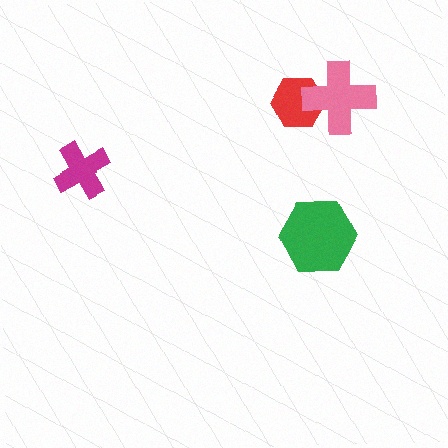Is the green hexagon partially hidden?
No, no other shape covers it.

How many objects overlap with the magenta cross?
0 objects overlap with the magenta cross.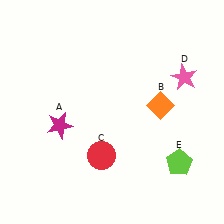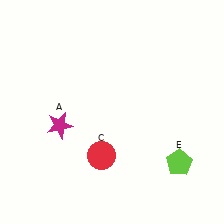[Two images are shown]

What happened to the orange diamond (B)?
The orange diamond (B) was removed in Image 2. It was in the top-right area of Image 1.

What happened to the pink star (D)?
The pink star (D) was removed in Image 2. It was in the top-right area of Image 1.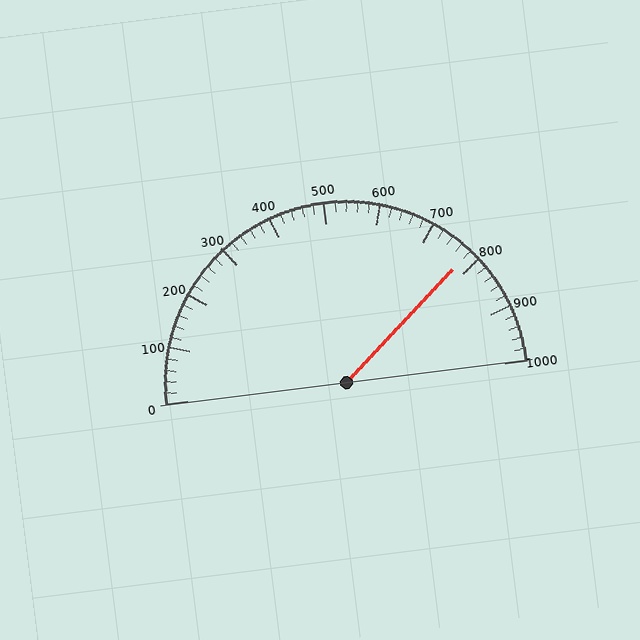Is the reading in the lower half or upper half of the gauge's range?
The reading is in the upper half of the range (0 to 1000).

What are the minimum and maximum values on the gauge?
The gauge ranges from 0 to 1000.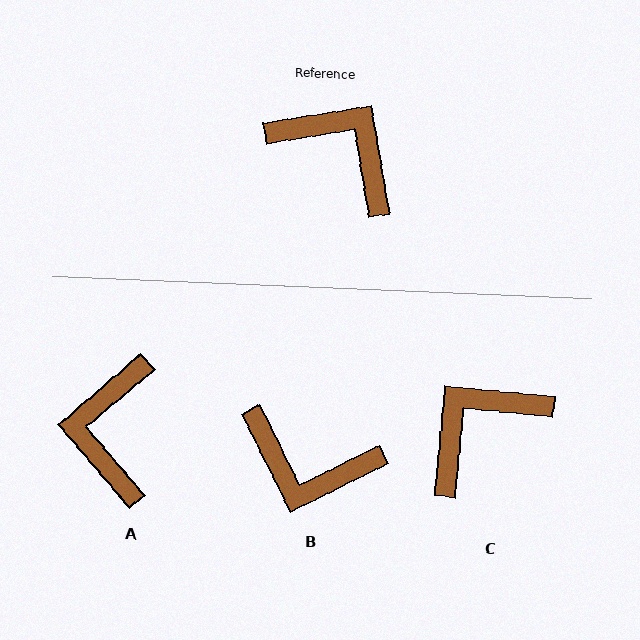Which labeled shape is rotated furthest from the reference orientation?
B, about 163 degrees away.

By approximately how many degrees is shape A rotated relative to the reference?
Approximately 121 degrees counter-clockwise.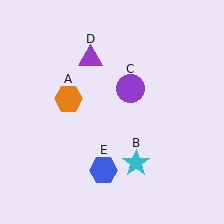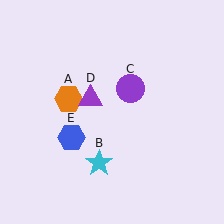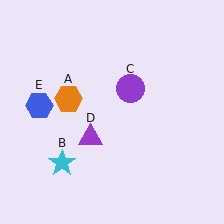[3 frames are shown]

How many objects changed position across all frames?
3 objects changed position: cyan star (object B), purple triangle (object D), blue hexagon (object E).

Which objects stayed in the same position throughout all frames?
Orange hexagon (object A) and purple circle (object C) remained stationary.